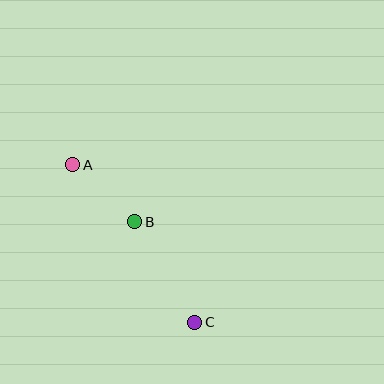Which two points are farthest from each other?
Points A and C are farthest from each other.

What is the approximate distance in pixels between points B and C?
The distance between B and C is approximately 117 pixels.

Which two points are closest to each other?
Points A and B are closest to each other.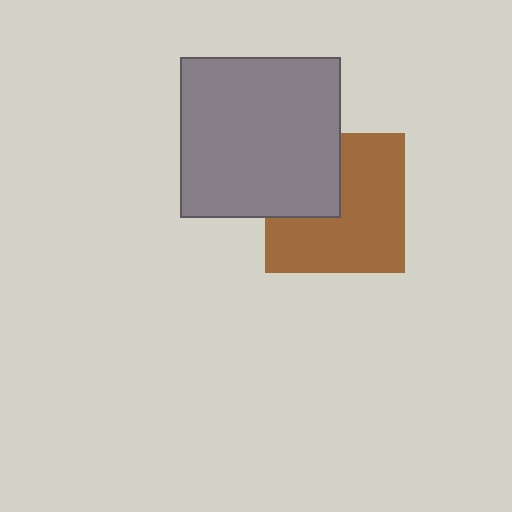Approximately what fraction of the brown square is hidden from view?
Roughly 33% of the brown square is hidden behind the gray square.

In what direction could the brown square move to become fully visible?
The brown square could move toward the lower-right. That would shift it out from behind the gray square entirely.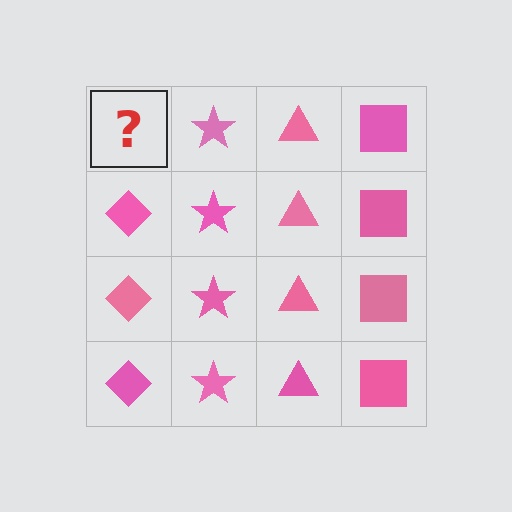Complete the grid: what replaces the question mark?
The question mark should be replaced with a pink diamond.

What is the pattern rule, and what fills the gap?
The rule is that each column has a consistent shape. The gap should be filled with a pink diamond.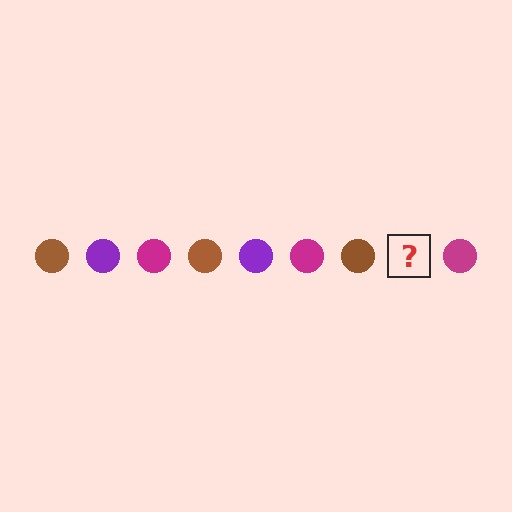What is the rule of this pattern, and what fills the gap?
The rule is that the pattern cycles through brown, purple, magenta circles. The gap should be filled with a purple circle.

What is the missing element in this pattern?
The missing element is a purple circle.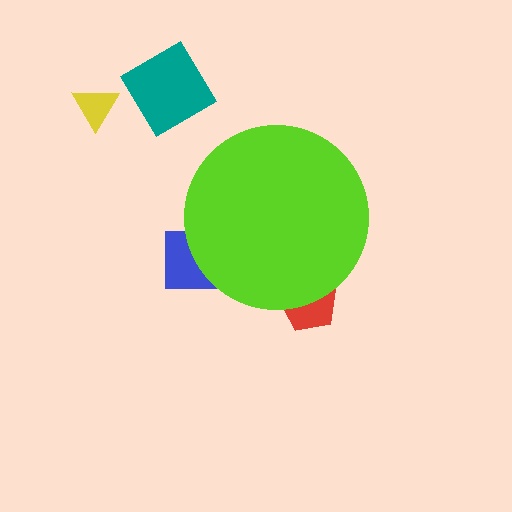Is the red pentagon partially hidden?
Yes, the red pentagon is partially hidden behind the lime circle.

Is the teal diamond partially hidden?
No, the teal diamond is fully visible.